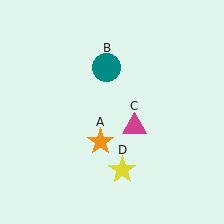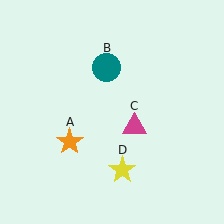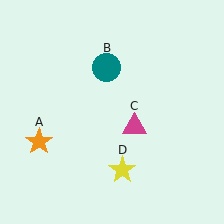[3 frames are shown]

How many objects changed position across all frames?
1 object changed position: orange star (object A).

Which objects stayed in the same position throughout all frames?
Teal circle (object B) and magenta triangle (object C) and yellow star (object D) remained stationary.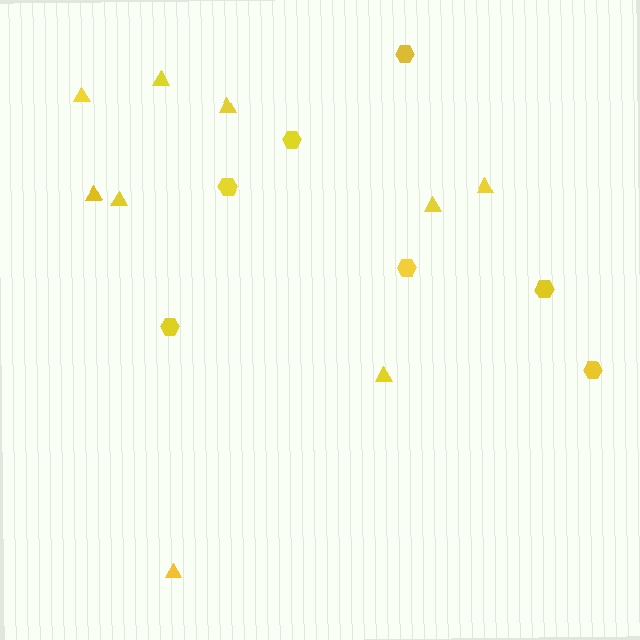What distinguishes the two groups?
There are 2 groups: one group of hexagons (7) and one group of triangles (9).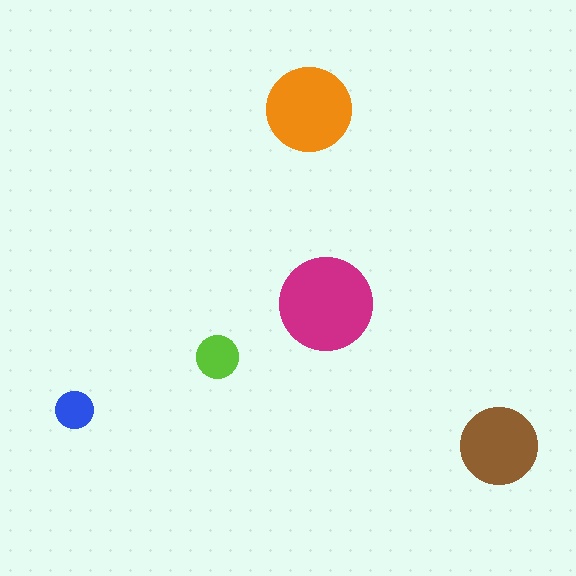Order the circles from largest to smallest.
the magenta one, the orange one, the brown one, the lime one, the blue one.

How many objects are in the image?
There are 5 objects in the image.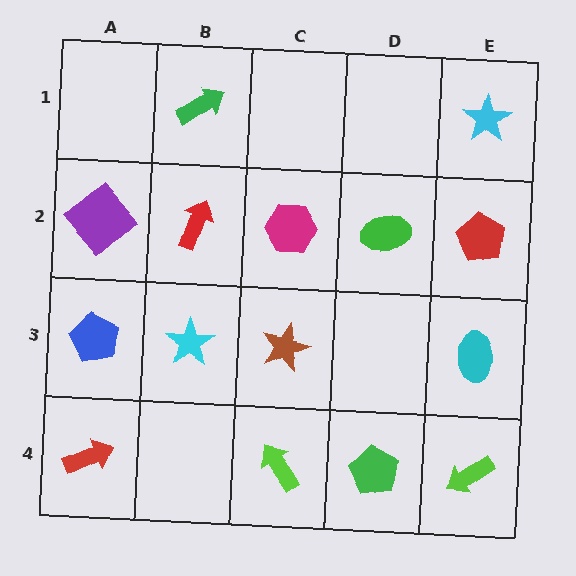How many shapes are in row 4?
4 shapes.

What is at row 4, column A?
A red arrow.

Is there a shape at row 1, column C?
No, that cell is empty.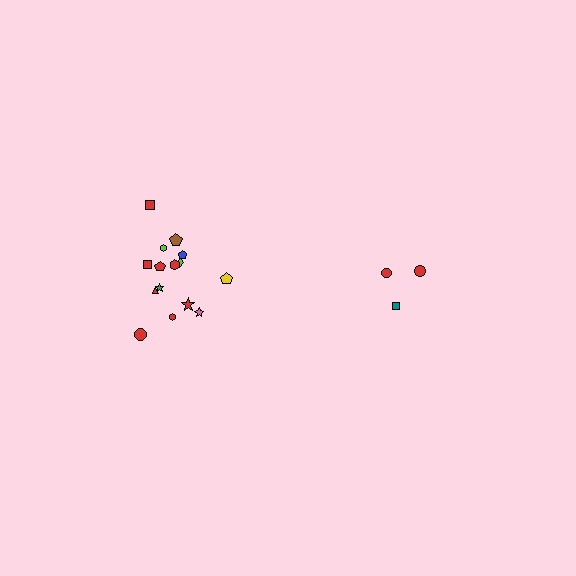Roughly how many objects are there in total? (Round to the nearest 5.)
Roughly 20 objects in total.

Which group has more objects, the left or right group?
The left group.